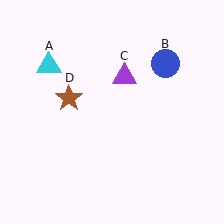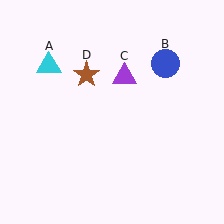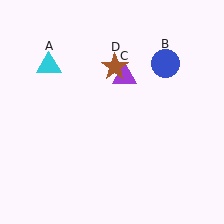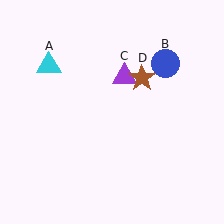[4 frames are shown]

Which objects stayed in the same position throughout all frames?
Cyan triangle (object A) and blue circle (object B) and purple triangle (object C) remained stationary.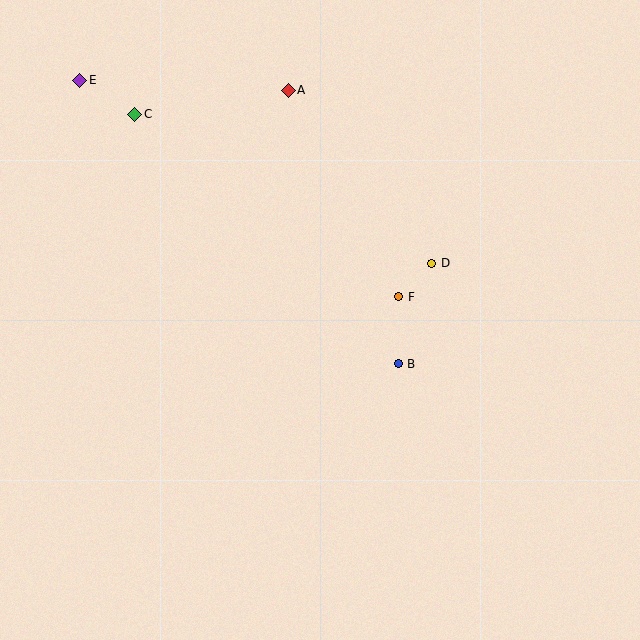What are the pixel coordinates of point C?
Point C is at (135, 114).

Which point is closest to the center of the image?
Point F at (399, 297) is closest to the center.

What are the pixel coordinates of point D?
Point D is at (432, 263).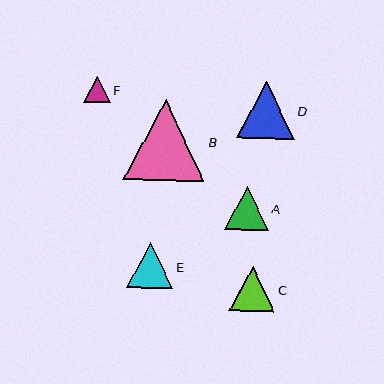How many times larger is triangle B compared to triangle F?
Triangle B is approximately 3.1 times the size of triangle F.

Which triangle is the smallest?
Triangle F is the smallest with a size of approximately 26 pixels.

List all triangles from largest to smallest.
From largest to smallest: B, D, E, C, A, F.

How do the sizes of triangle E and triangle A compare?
Triangle E and triangle A are approximately the same size.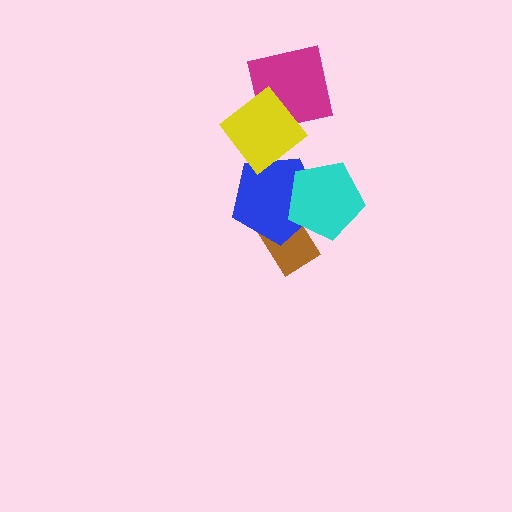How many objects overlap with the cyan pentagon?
2 objects overlap with the cyan pentagon.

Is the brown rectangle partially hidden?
Yes, it is partially covered by another shape.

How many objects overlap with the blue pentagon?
3 objects overlap with the blue pentagon.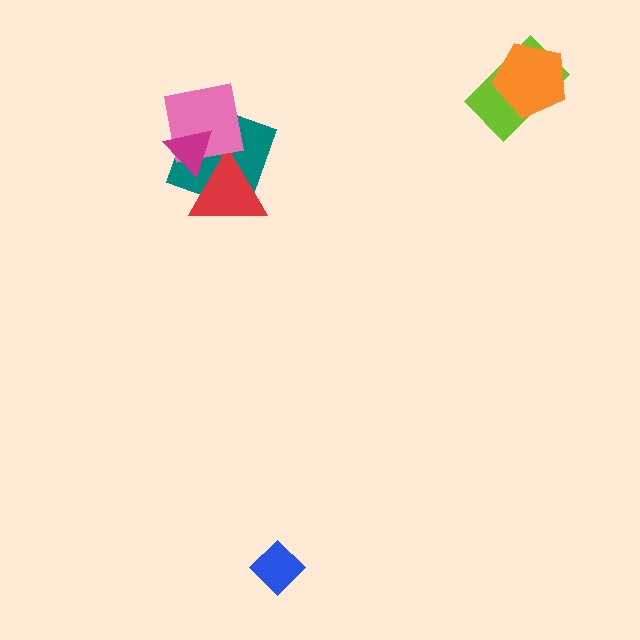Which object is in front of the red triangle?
The magenta triangle is in front of the red triangle.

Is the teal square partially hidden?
Yes, it is partially covered by another shape.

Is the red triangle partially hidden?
Yes, it is partially covered by another shape.